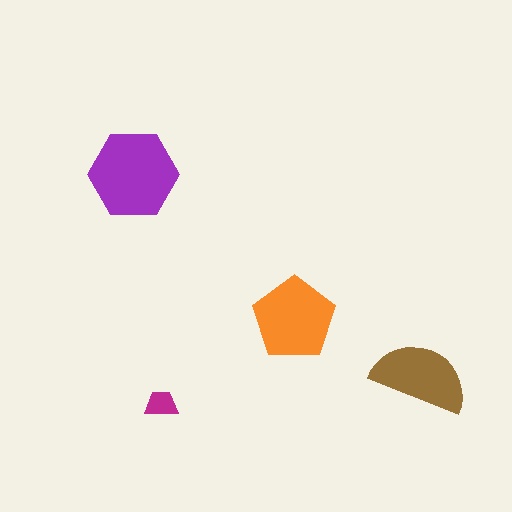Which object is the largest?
The purple hexagon.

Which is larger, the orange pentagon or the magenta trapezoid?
The orange pentagon.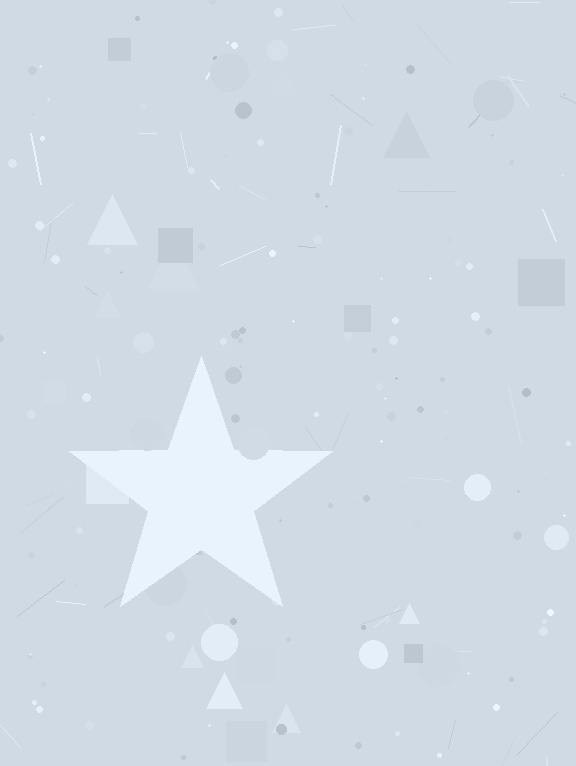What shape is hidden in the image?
A star is hidden in the image.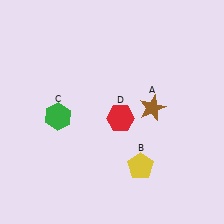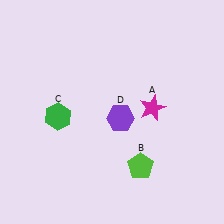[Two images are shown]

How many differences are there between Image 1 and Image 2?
There are 3 differences between the two images.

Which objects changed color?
A changed from brown to magenta. B changed from yellow to lime. D changed from red to purple.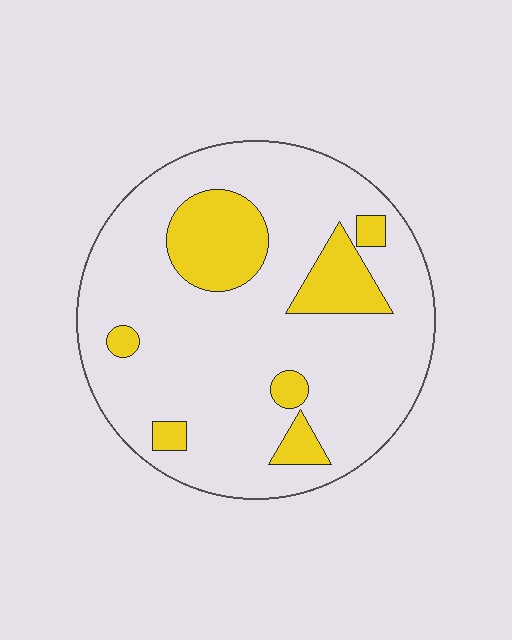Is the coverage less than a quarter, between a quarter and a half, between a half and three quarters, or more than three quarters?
Less than a quarter.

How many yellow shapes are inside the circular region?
7.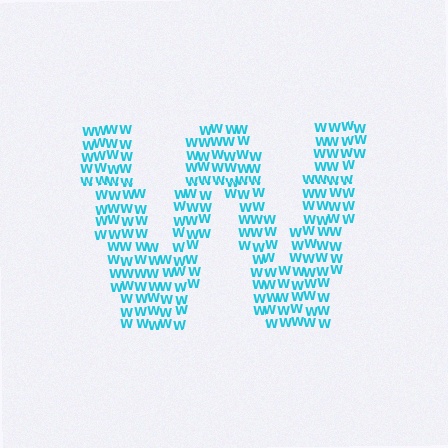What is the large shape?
The large shape is the letter W.